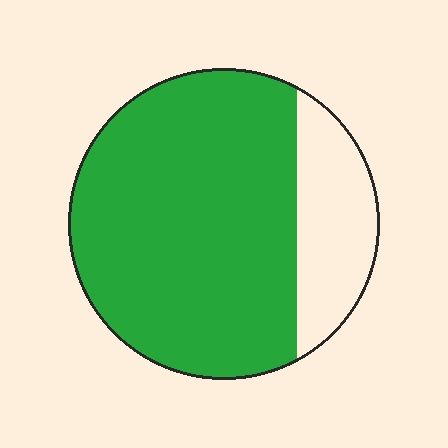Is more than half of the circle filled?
Yes.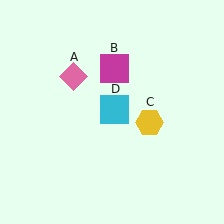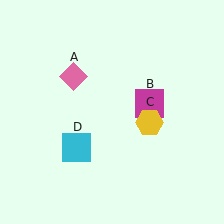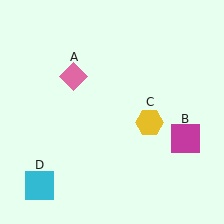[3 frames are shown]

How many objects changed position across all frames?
2 objects changed position: magenta square (object B), cyan square (object D).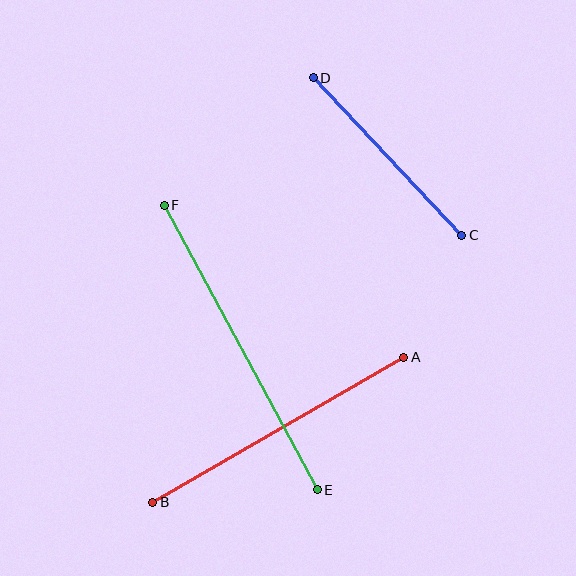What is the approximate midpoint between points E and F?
The midpoint is at approximately (241, 348) pixels.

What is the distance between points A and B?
The distance is approximately 290 pixels.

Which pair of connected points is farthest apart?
Points E and F are farthest apart.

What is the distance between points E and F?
The distance is approximately 323 pixels.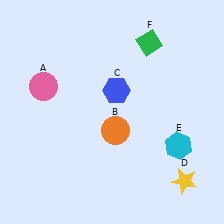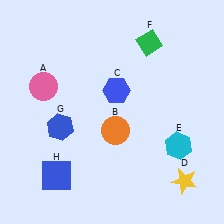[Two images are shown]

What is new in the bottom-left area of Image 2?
A blue square (H) was added in the bottom-left area of Image 2.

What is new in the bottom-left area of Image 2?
A blue hexagon (G) was added in the bottom-left area of Image 2.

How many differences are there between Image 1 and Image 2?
There are 2 differences between the two images.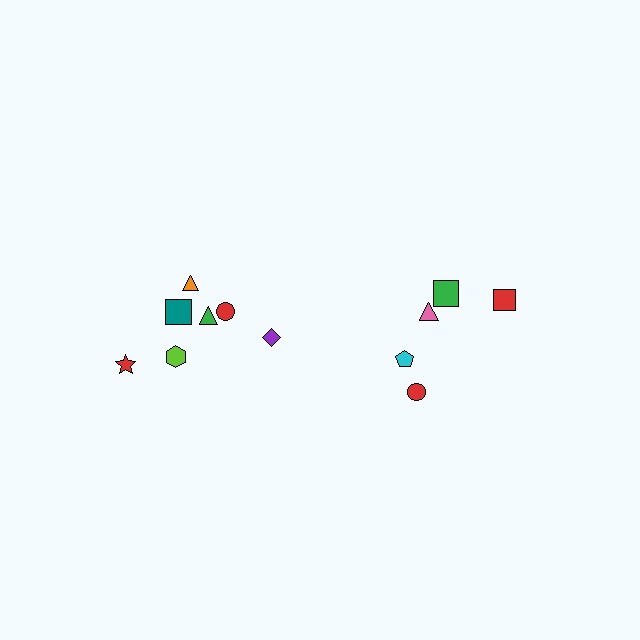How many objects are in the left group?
There are 7 objects.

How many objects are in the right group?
There are 5 objects.